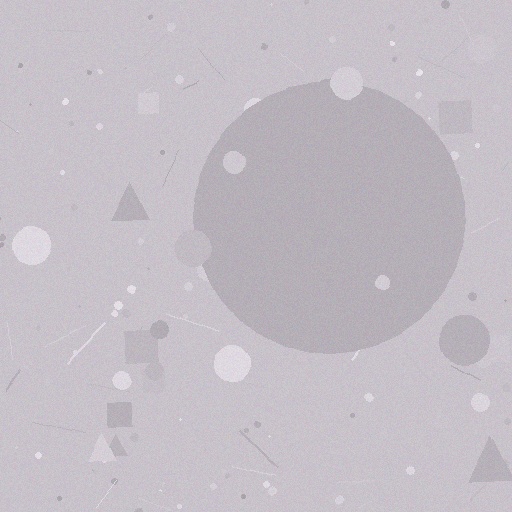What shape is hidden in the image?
A circle is hidden in the image.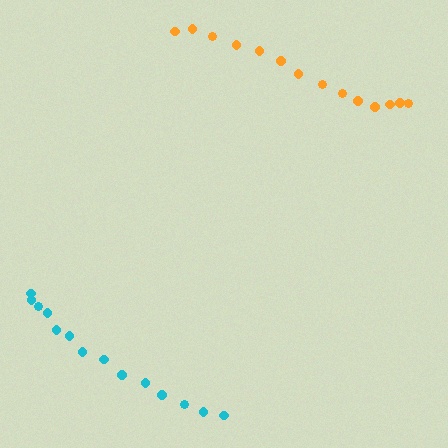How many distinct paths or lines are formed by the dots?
There are 2 distinct paths.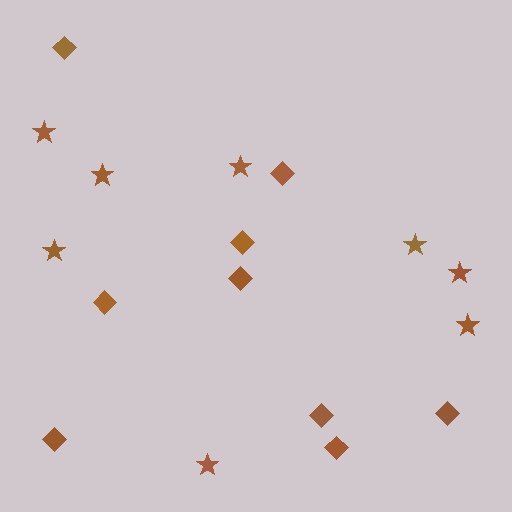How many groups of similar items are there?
There are 2 groups: one group of stars (8) and one group of diamonds (9).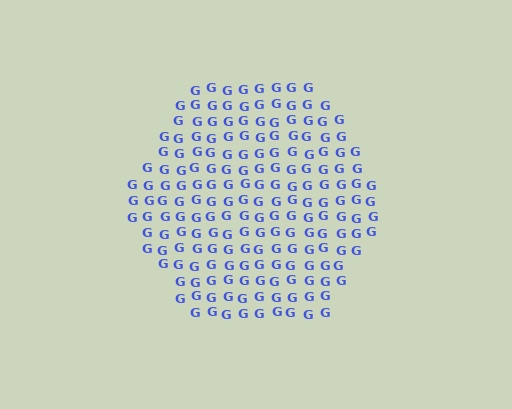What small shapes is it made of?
It is made of small letter G's.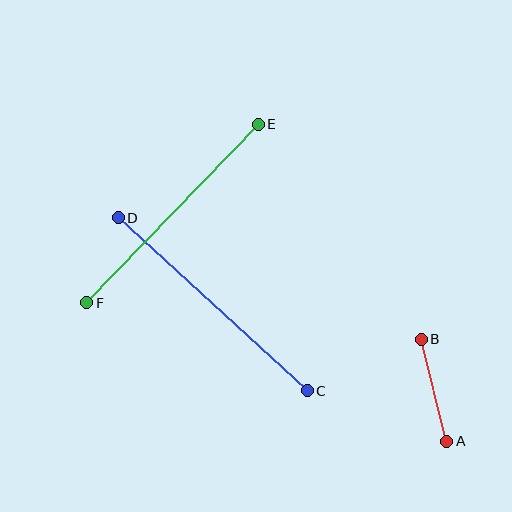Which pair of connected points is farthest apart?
Points C and D are farthest apart.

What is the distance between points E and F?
The distance is approximately 248 pixels.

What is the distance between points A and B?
The distance is approximately 105 pixels.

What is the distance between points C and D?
The distance is approximately 256 pixels.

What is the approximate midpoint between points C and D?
The midpoint is at approximately (213, 304) pixels.